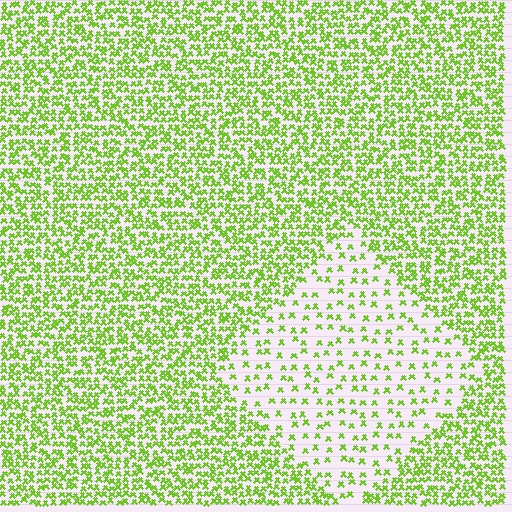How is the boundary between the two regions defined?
The boundary is defined by a change in element density (approximately 2.7x ratio). All elements are the same color, size, and shape.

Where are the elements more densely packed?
The elements are more densely packed outside the diamond boundary.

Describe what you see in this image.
The image contains small lime elements arranged at two different densities. A diamond-shaped region is visible where the elements are less densely packed than the surrounding area.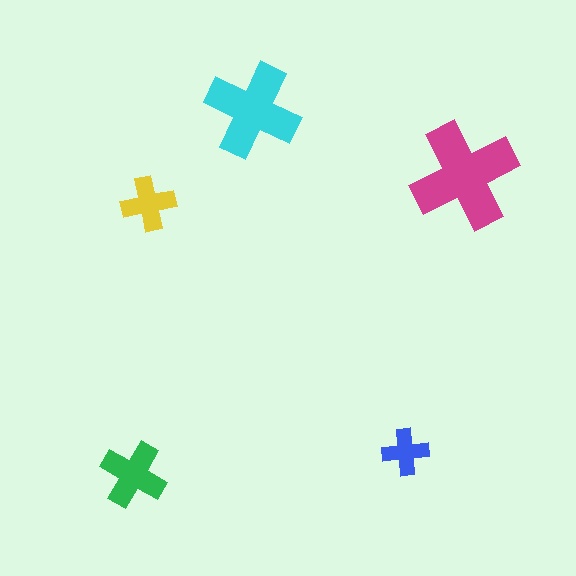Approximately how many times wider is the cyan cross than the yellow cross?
About 1.5 times wider.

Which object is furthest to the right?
The magenta cross is rightmost.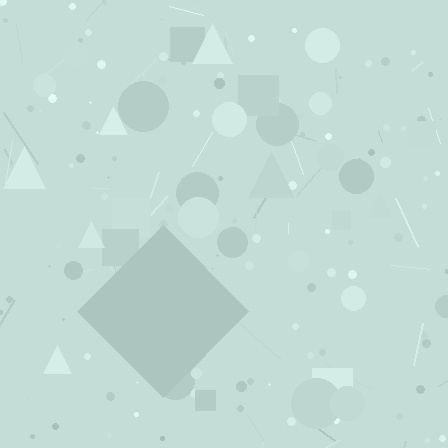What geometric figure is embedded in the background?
A diamond is embedded in the background.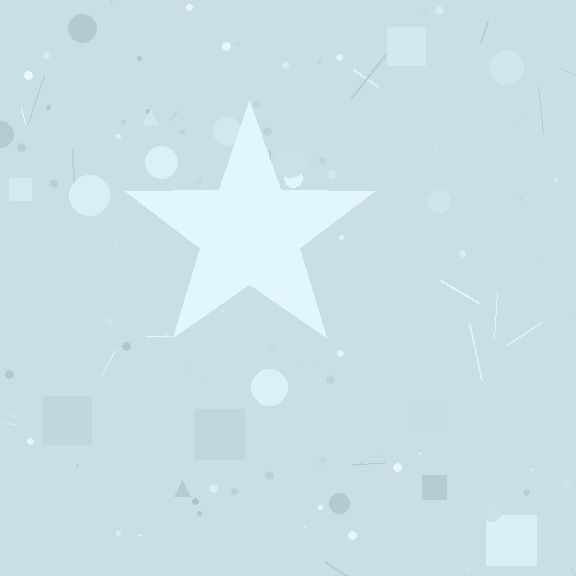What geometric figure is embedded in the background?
A star is embedded in the background.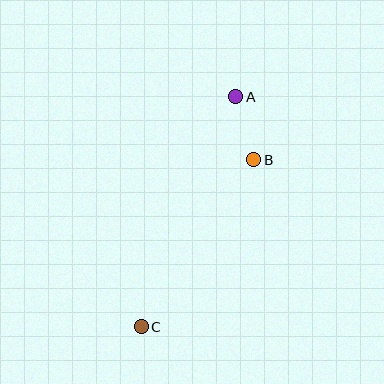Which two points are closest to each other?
Points A and B are closest to each other.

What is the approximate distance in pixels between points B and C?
The distance between B and C is approximately 201 pixels.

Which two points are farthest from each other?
Points A and C are farthest from each other.